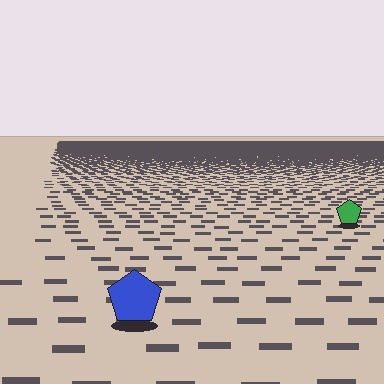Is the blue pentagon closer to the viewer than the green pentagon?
Yes. The blue pentagon is closer — you can tell from the texture gradient: the ground texture is coarser near it.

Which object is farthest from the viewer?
The green pentagon is farthest from the viewer. It appears smaller and the ground texture around it is denser.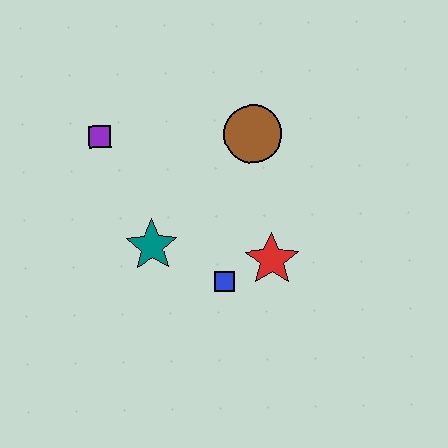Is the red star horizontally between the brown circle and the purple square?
No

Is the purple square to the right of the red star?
No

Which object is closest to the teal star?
The blue square is closest to the teal star.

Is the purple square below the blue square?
No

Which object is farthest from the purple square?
The red star is farthest from the purple square.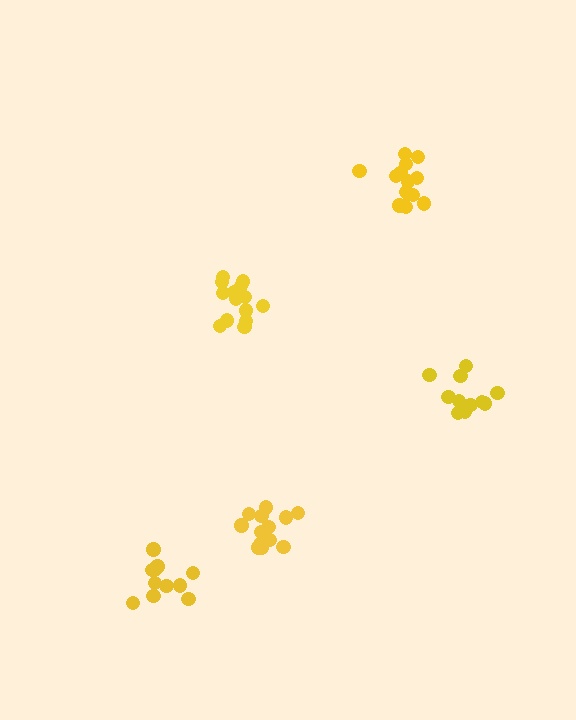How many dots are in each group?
Group 1: 14 dots, Group 2: 11 dots, Group 3: 11 dots, Group 4: 14 dots, Group 5: 13 dots (63 total).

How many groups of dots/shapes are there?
There are 5 groups.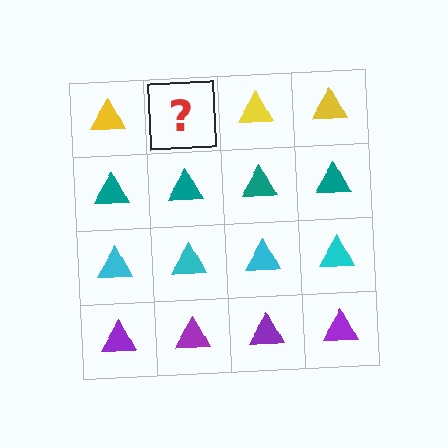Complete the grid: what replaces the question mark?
The question mark should be replaced with a yellow triangle.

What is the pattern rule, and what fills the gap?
The rule is that each row has a consistent color. The gap should be filled with a yellow triangle.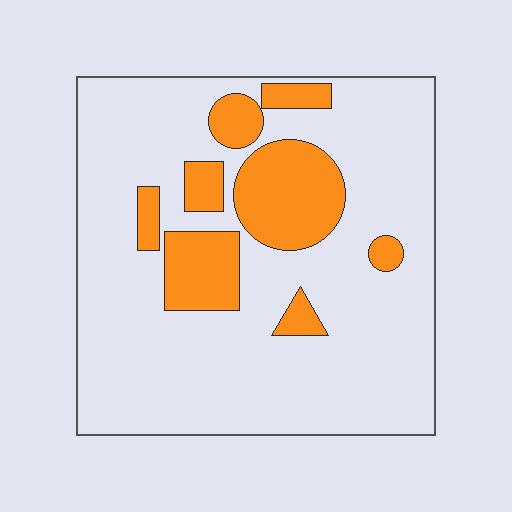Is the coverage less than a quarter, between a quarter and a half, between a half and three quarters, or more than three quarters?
Less than a quarter.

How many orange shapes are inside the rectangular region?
8.